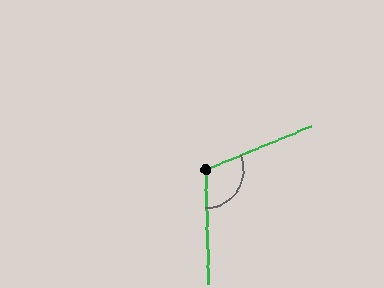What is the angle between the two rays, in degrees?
Approximately 110 degrees.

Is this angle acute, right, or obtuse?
It is obtuse.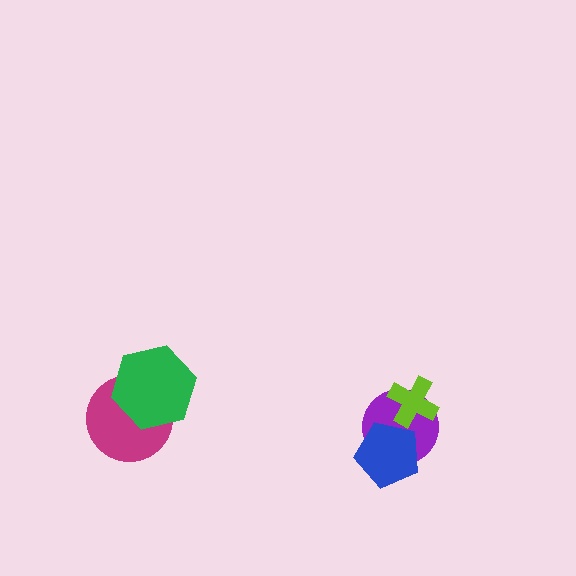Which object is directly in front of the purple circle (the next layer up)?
The blue pentagon is directly in front of the purple circle.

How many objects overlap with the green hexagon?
1 object overlaps with the green hexagon.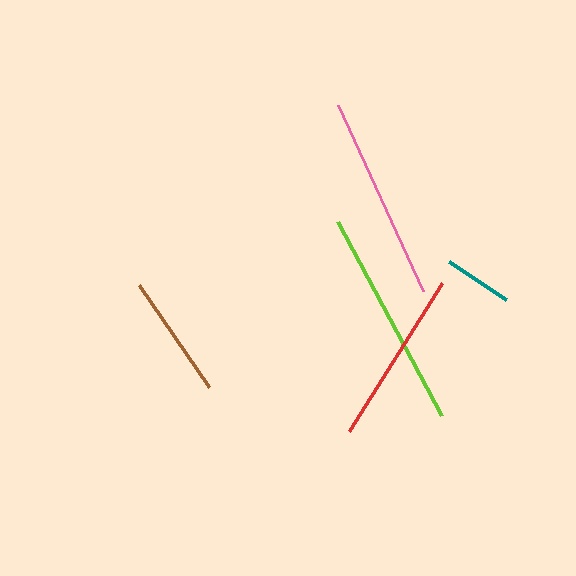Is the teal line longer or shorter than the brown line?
The brown line is longer than the teal line.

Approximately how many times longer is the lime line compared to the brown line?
The lime line is approximately 1.8 times the length of the brown line.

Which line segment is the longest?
The lime line is the longest at approximately 221 pixels.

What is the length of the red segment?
The red segment is approximately 175 pixels long.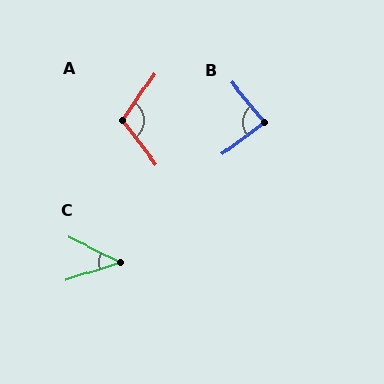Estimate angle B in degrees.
Approximately 88 degrees.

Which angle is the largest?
A, at approximately 108 degrees.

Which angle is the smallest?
C, at approximately 44 degrees.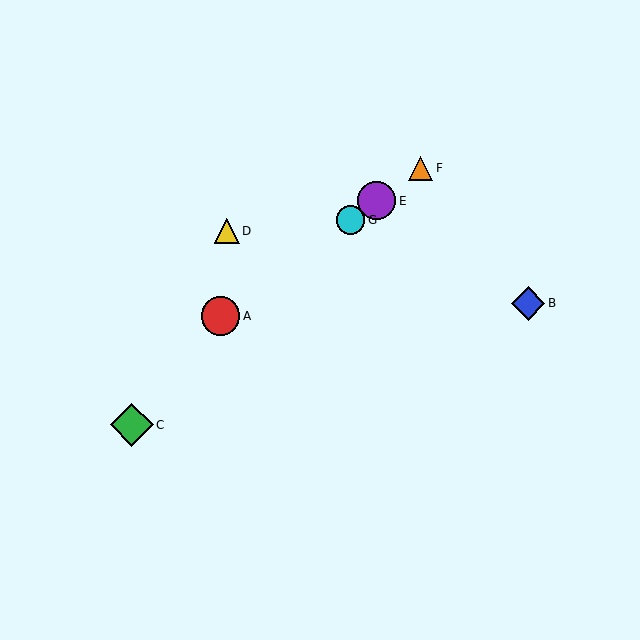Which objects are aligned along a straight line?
Objects A, E, F, G are aligned along a straight line.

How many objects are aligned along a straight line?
4 objects (A, E, F, G) are aligned along a straight line.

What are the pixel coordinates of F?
Object F is at (421, 168).